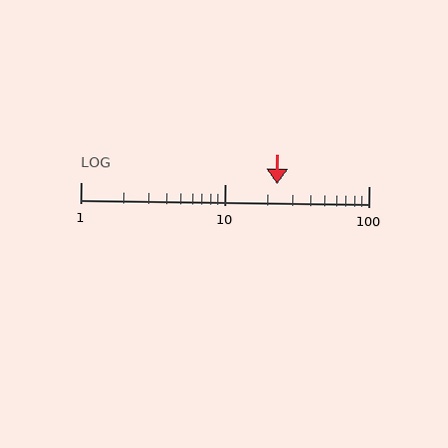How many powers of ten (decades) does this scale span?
The scale spans 2 decades, from 1 to 100.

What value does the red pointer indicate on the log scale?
The pointer indicates approximately 23.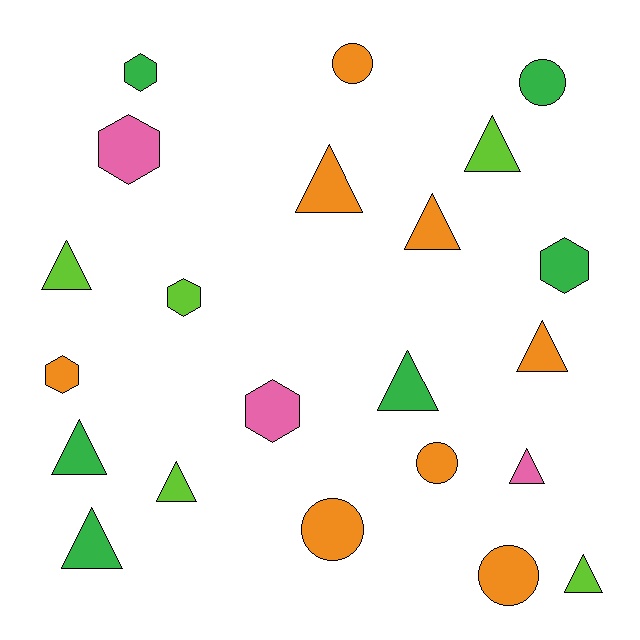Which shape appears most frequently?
Triangle, with 11 objects.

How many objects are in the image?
There are 22 objects.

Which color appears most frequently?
Orange, with 8 objects.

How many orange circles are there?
There are 4 orange circles.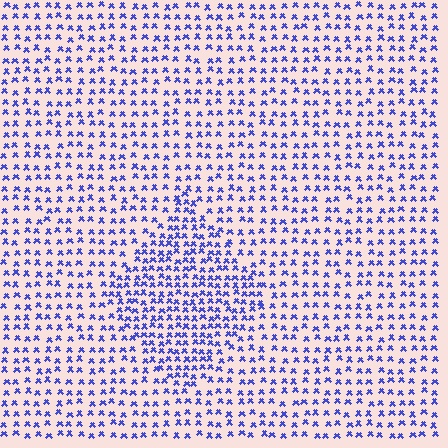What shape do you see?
I see a diamond.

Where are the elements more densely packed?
The elements are more densely packed inside the diamond boundary.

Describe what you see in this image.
The image contains small blue elements arranged at two different densities. A diamond-shaped region is visible where the elements are more densely packed than the surrounding area.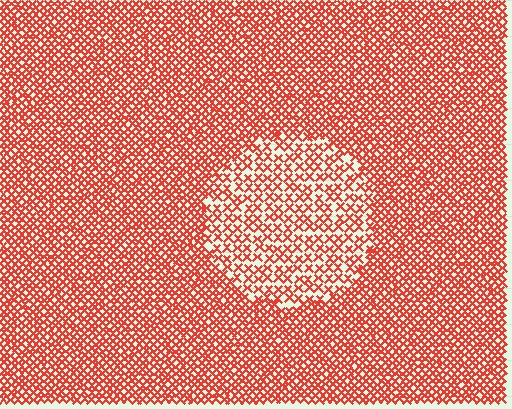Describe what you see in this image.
The image contains small red elements arranged at two different densities. A circle-shaped region is visible where the elements are less densely packed than the surrounding area.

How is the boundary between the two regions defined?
The boundary is defined by a change in element density (approximately 1.9x ratio). All elements are the same color, size, and shape.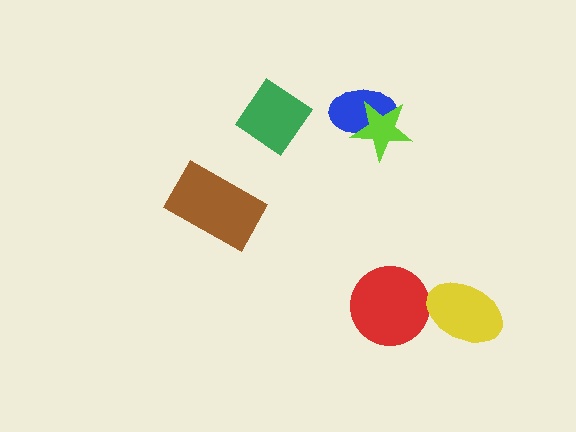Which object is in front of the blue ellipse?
The lime star is in front of the blue ellipse.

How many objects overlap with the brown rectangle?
0 objects overlap with the brown rectangle.